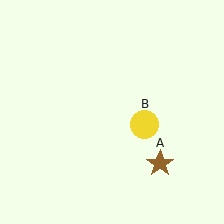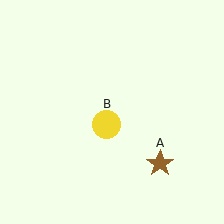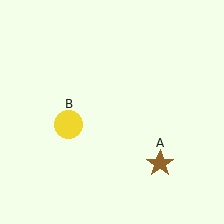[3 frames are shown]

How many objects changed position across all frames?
1 object changed position: yellow circle (object B).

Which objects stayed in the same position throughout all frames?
Brown star (object A) remained stationary.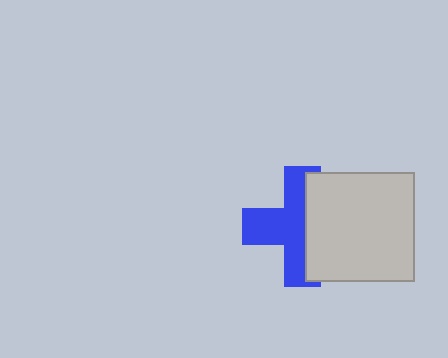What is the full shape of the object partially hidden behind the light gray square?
The partially hidden object is a blue cross.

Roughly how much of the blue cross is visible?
About half of it is visible (roughly 57%).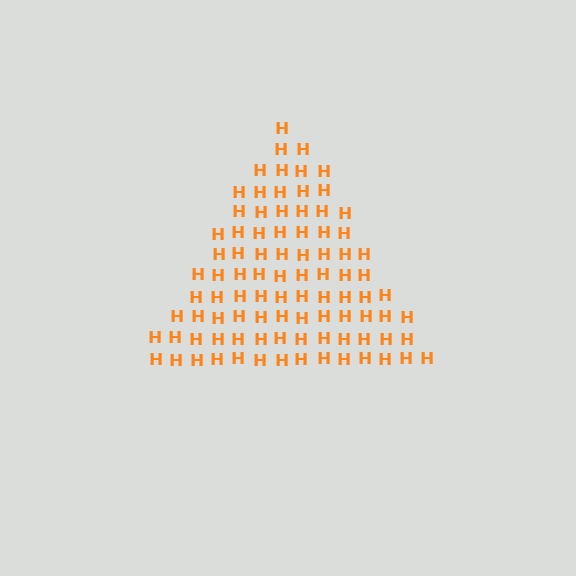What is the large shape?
The large shape is a triangle.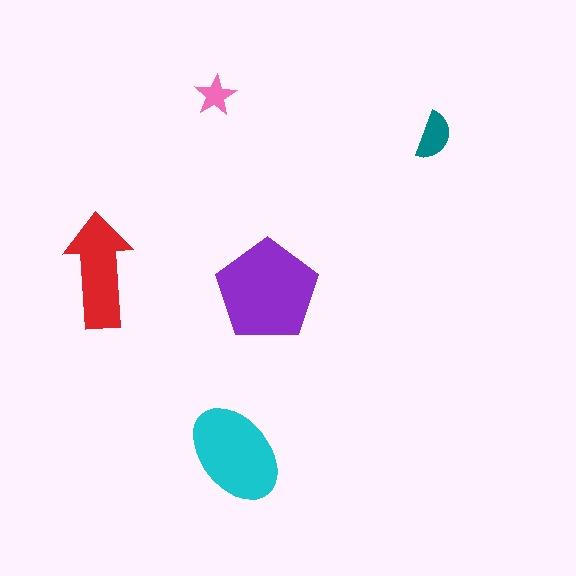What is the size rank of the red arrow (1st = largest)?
3rd.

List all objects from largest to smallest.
The purple pentagon, the cyan ellipse, the red arrow, the teal semicircle, the pink star.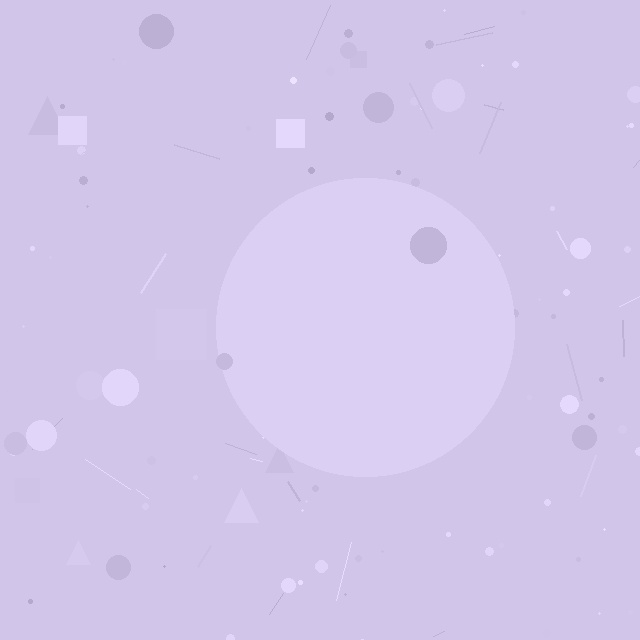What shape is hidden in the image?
A circle is hidden in the image.